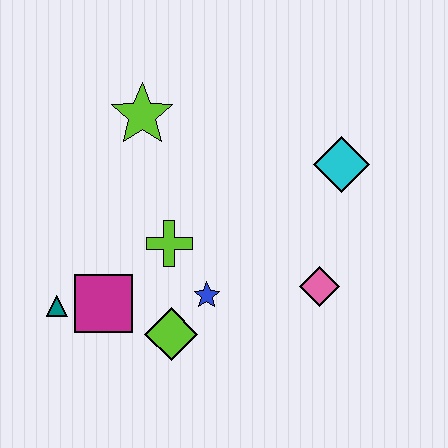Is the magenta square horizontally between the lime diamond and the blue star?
No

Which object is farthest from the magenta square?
The cyan diamond is farthest from the magenta square.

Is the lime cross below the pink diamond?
No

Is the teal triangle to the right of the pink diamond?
No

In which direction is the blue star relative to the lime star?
The blue star is below the lime star.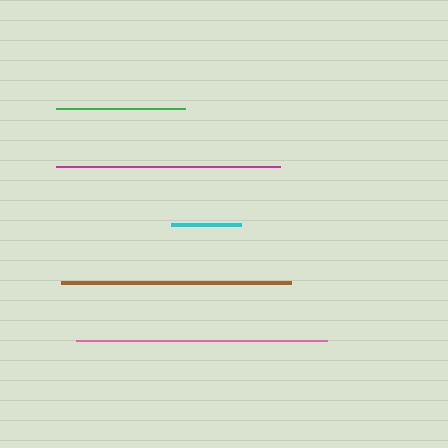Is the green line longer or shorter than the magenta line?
The magenta line is longer than the green line.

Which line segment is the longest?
The pink line is the longest at approximately 251 pixels.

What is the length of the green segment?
The green segment is approximately 129 pixels long.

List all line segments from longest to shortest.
From longest to shortest: pink, brown, magenta, green, cyan.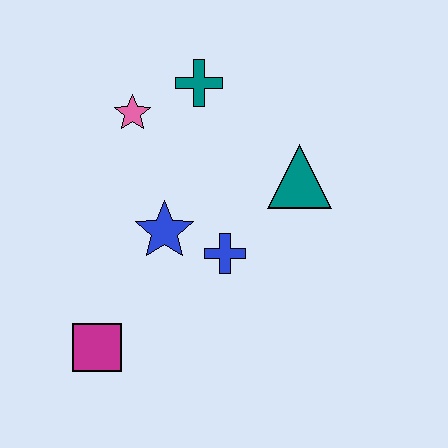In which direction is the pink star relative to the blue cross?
The pink star is above the blue cross.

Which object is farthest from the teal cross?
The magenta square is farthest from the teal cross.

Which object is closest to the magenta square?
The blue star is closest to the magenta square.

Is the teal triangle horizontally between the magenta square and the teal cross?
No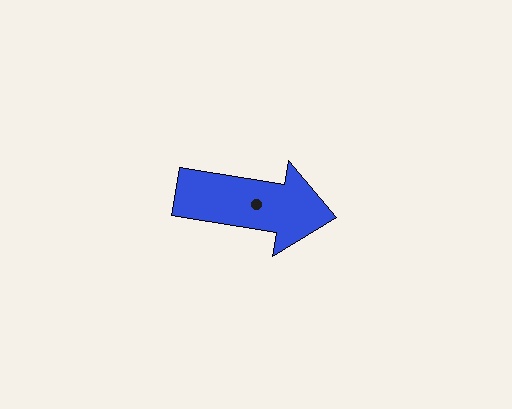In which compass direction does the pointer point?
East.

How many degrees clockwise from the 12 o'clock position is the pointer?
Approximately 99 degrees.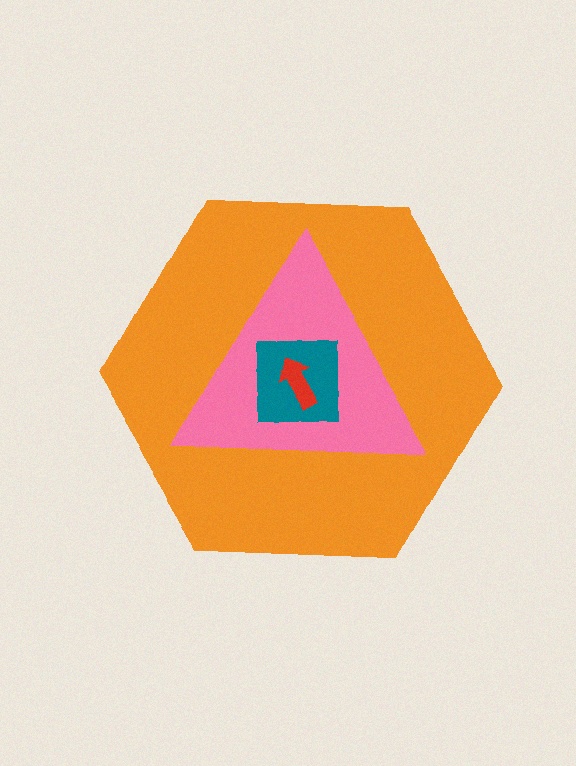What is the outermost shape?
The orange hexagon.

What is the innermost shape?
The red arrow.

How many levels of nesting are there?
4.